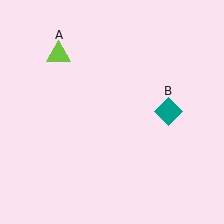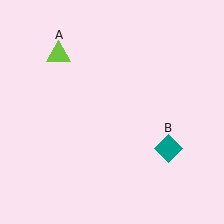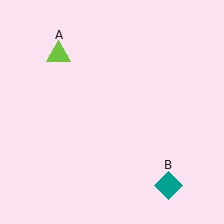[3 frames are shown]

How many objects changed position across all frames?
1 object changed position: teal diamond (object B).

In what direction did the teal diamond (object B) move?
The teal diamond (object B) moved down.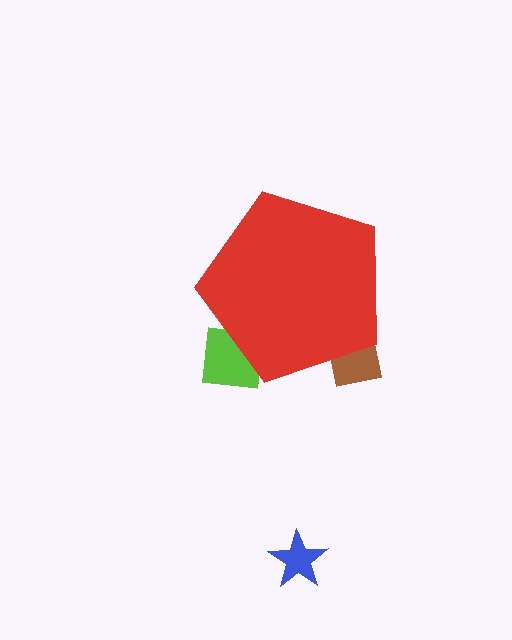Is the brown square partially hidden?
Yes, the brown square is partially hidden behind the red pentagon.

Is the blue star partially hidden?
No, the blue star is fully visible.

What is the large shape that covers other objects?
A red pentagon.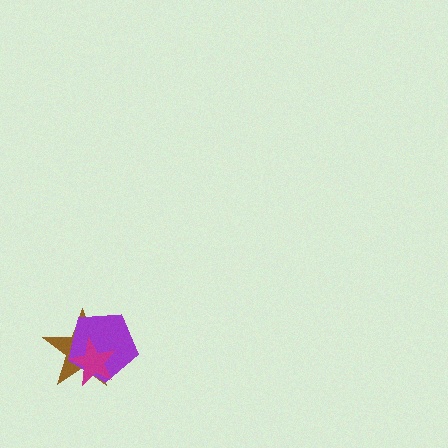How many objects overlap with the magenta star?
2 objects overlap with the magenta star.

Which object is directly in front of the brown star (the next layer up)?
The purple pentagon is directly in front of the brown star.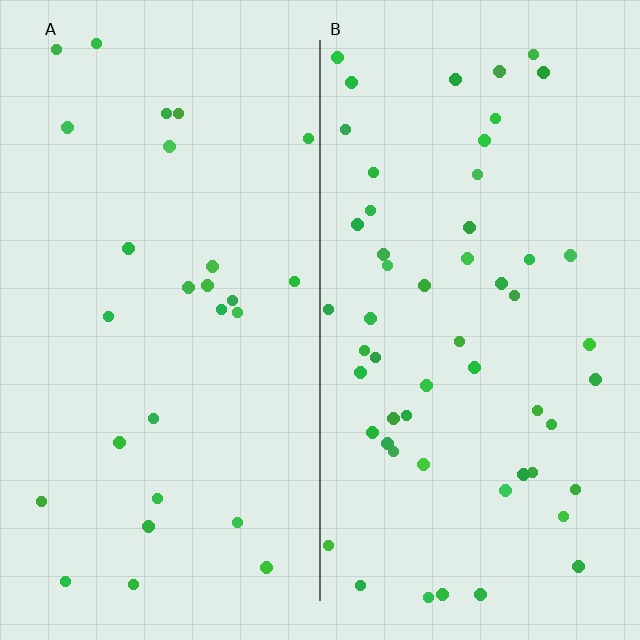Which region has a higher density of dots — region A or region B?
B (the right).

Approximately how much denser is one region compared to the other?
Approximately 2.0× — region B over region A.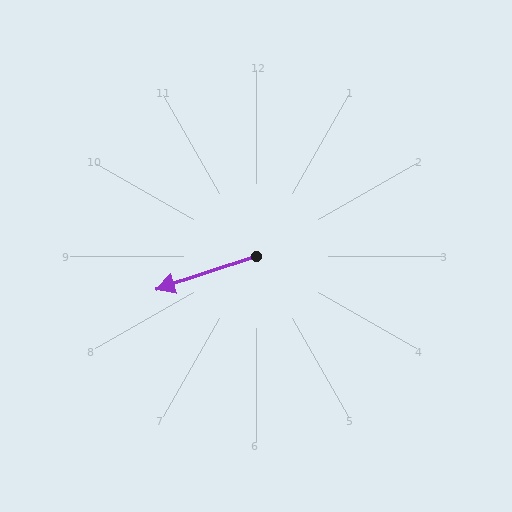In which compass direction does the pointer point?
West.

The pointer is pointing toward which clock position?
Roughly 8 o'clock.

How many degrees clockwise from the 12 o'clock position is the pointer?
Approximately 251 degrees.